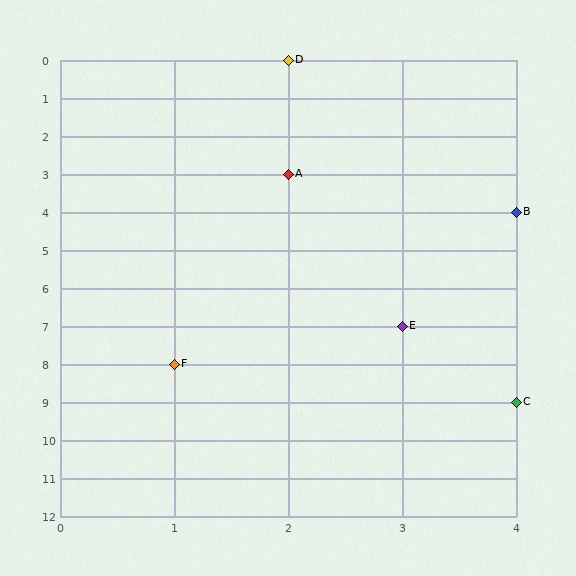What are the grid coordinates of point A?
Point A is at grid coordinates (2, 3).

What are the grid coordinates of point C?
Point C is at grid coordinates (4, 9).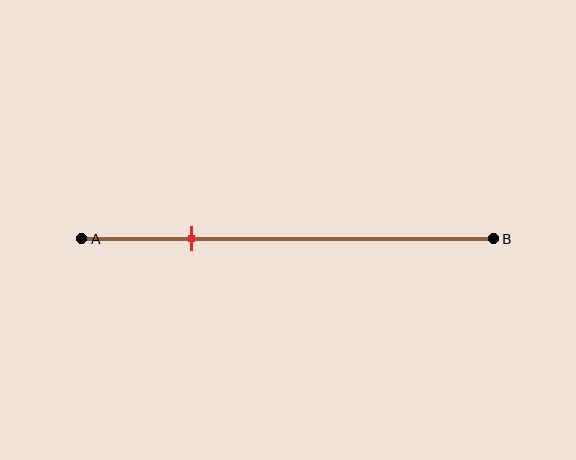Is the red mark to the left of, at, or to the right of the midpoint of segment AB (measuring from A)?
The red mark is to the left of the midpoint of segment AB.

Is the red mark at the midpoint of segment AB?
No, the mark is at about 25% from A, not at the 50% midpoint.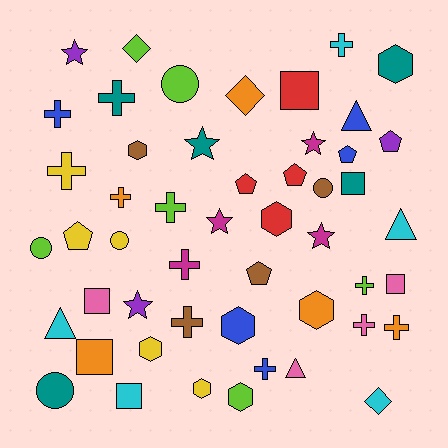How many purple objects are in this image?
There are 3 purple objects.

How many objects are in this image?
There are 50 objects.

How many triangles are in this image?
There are 4 triangles.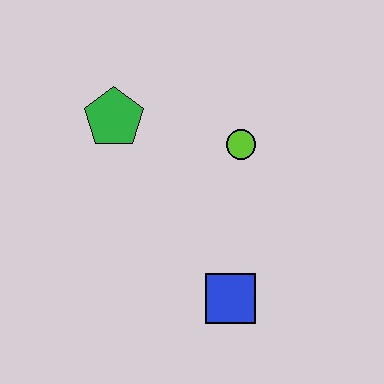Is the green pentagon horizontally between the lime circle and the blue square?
No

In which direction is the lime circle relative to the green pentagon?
The lime circle is to the right of the green pentagon.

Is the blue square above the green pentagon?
No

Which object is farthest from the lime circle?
The blue square is farthest from the lime circle.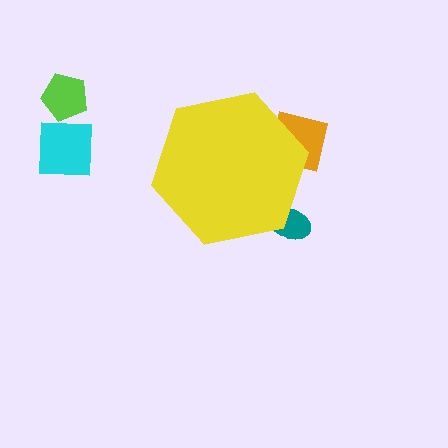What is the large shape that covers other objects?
A yellow hexagon.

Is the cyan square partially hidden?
No, the cyan square is fully visible.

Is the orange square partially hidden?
Yes, the orange square is partially hidden behind the yellow hexagon.